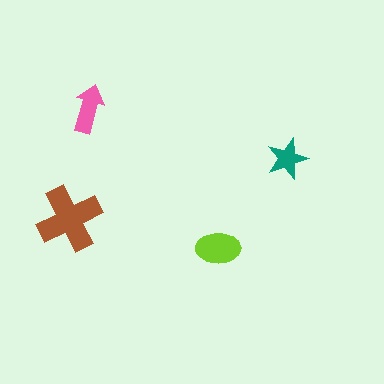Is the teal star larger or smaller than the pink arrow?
Smaller.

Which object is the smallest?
The teal star.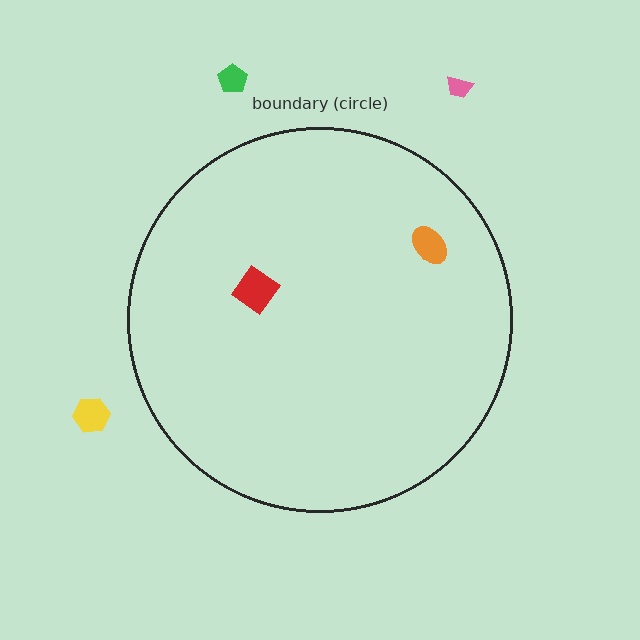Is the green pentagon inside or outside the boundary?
Outside.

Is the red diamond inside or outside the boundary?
Inside.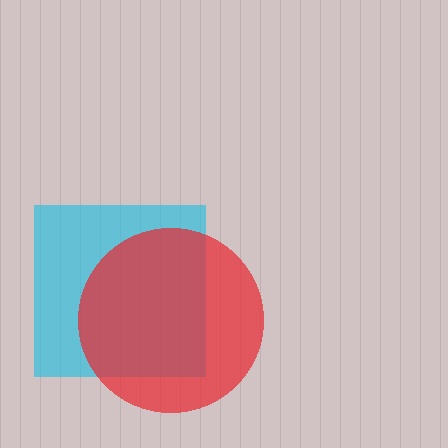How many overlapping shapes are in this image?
There are 2 overlapping shapes in the image.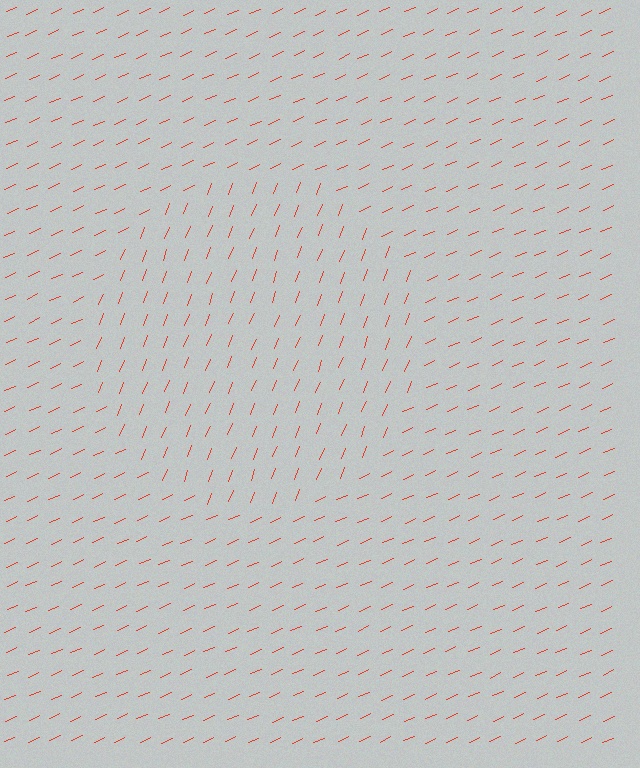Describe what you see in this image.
The image is filled with small red line segments. A circle region in the image has lines oriented differently from the surrounding lines, creating a visible texture boundary.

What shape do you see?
I see a circle.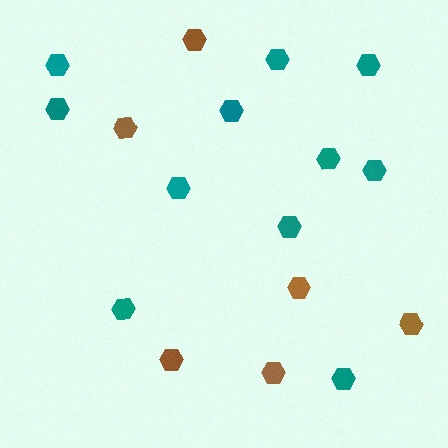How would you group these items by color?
There are 2 groups: one group of teal hexagons (11) and one group of brown hexagons (6).